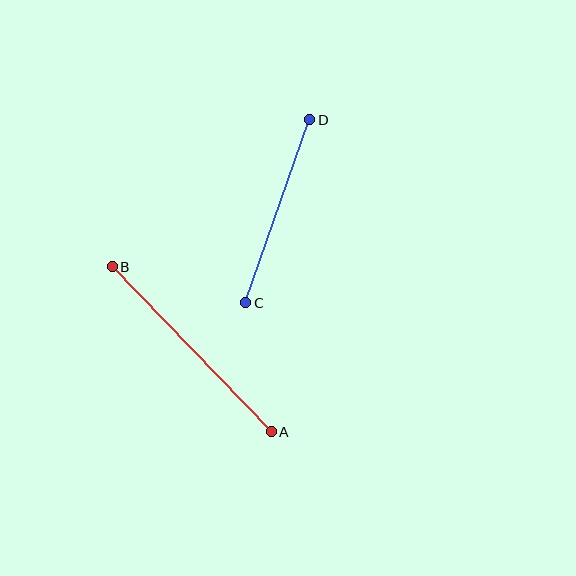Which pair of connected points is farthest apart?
Points A and B are farthest apart.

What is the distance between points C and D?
The distance is approximately 194 pixels.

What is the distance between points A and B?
The distance is approximately 229 pixels.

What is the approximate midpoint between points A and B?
The midpoint is at approximately (192, 349) pixels.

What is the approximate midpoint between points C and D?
The midpoint is at approximately (278, 211) pixels.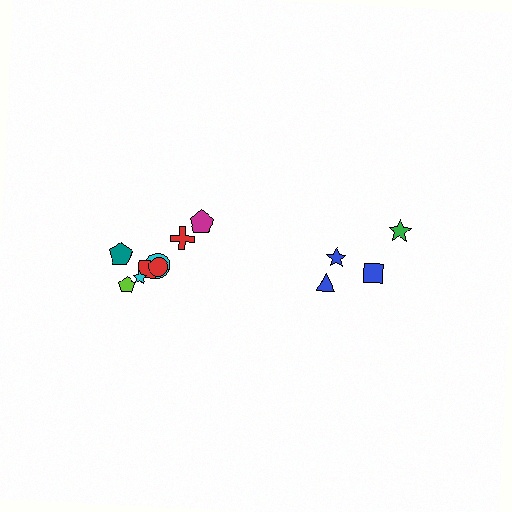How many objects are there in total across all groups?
There are 12 objects.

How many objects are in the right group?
There are 4 objects.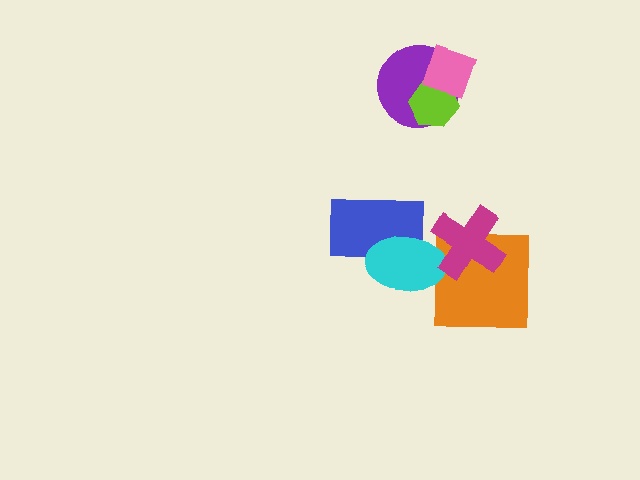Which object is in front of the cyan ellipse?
The magenta cross is in front of the cyan ellipse.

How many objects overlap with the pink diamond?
2 objects overlap with the pink diamond.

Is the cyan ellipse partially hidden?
Yes, it is partially covered by another shape.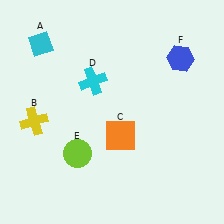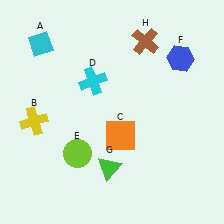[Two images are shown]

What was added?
A green triangle (G), a brown cross (H) were added in Image 2.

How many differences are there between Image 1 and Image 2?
There are 2 differences between the two images.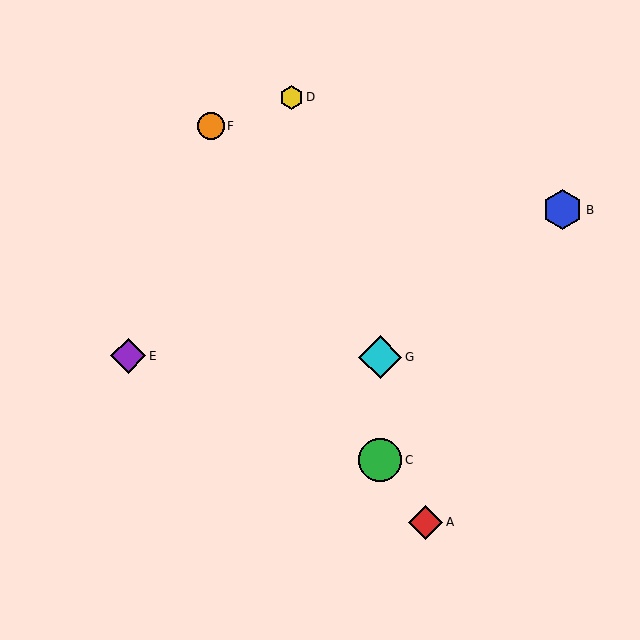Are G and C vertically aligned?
Yes, both are at x≈380.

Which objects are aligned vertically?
Objects C, G are aligned vertically.